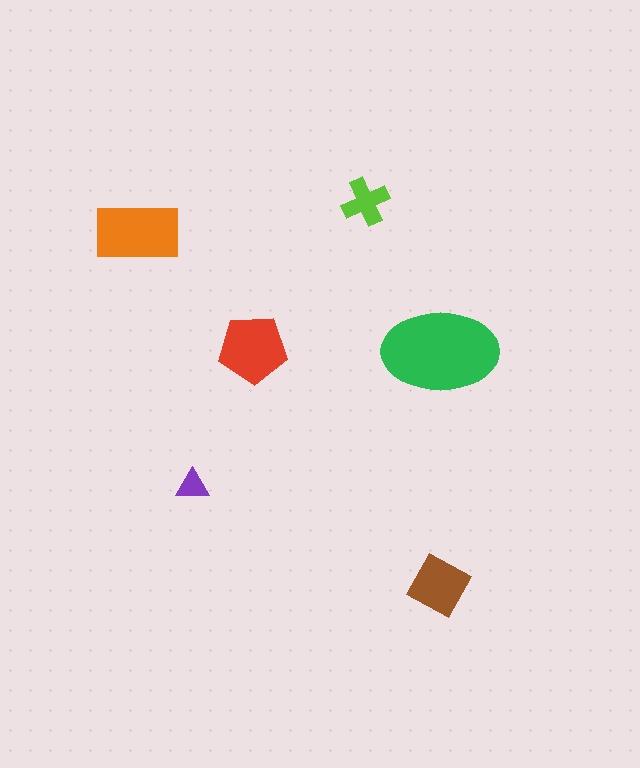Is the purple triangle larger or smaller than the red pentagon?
Smaller.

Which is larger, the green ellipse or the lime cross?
The green ellipse.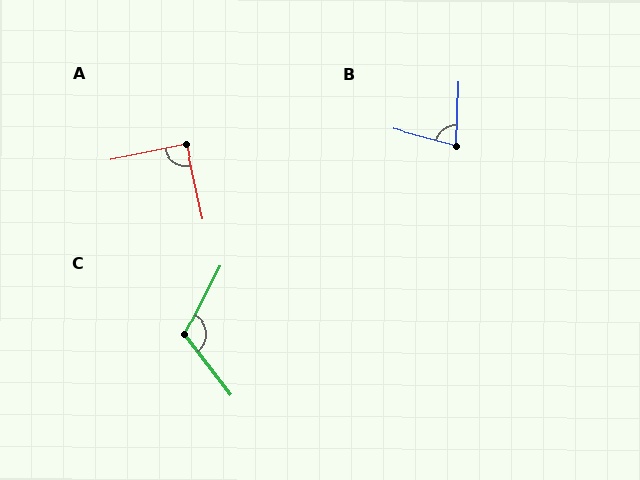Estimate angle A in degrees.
Approximately 91 degrees.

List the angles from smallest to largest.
B (77°), A (91°), C (116°).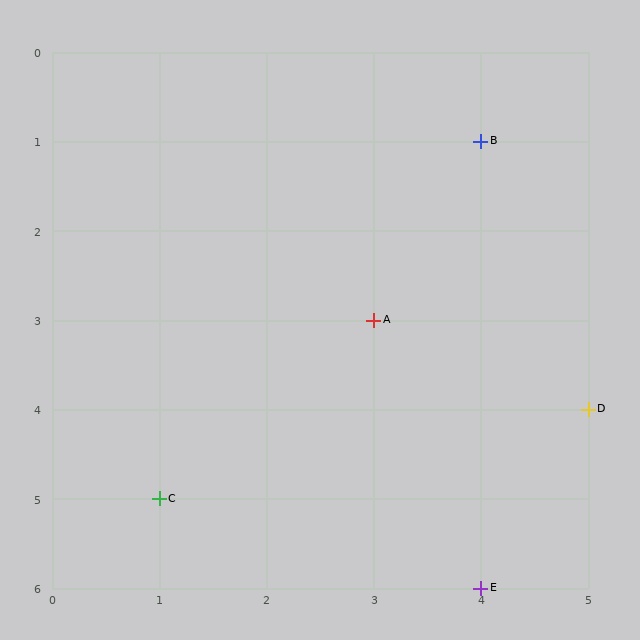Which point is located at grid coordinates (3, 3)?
Point A is at (3, 3).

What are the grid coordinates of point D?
Point D is at grid coordinates (5, 4).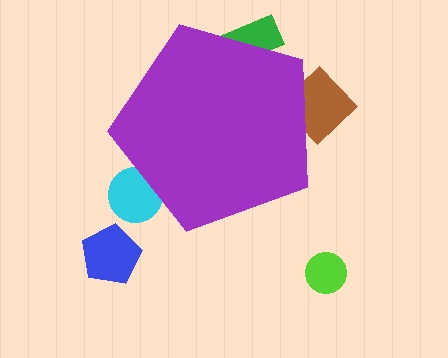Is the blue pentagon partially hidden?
No, the blue pentagon is fully visible.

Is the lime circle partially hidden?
No, the lime circle is fully visible.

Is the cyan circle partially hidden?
Yes, the cyan circle is partially hidden behind the purple pentagon.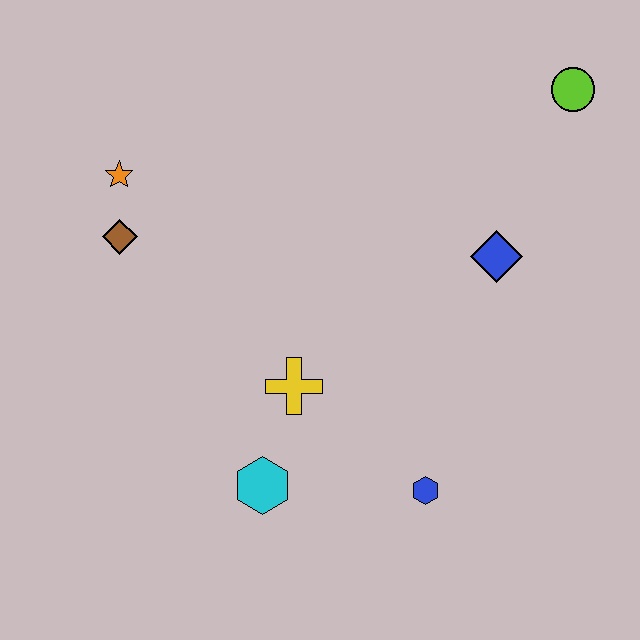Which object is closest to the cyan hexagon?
The yellow cross is closest to the cyan hexagon.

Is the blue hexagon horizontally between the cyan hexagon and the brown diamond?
No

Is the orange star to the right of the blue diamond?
No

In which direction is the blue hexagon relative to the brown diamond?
The blue hexagon is to the right of the brown diamond.